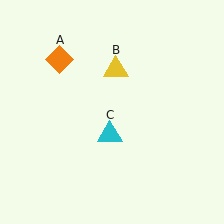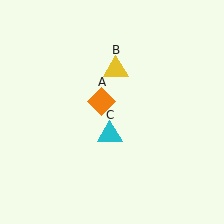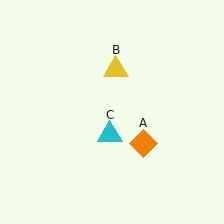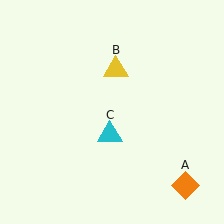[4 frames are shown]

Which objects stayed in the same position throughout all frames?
Yellow triangle (object B) and cyan triangle (object C) remained stationary.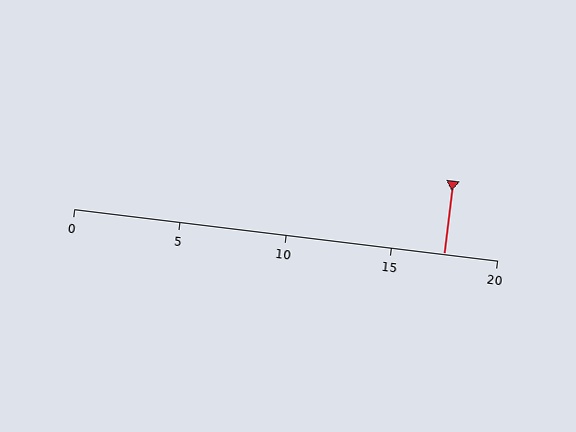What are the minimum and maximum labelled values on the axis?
The axis runs from 0 to 20.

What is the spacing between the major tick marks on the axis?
The major ticks are spaced 5 apart.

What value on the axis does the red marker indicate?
The marker indicates approximately 17.5.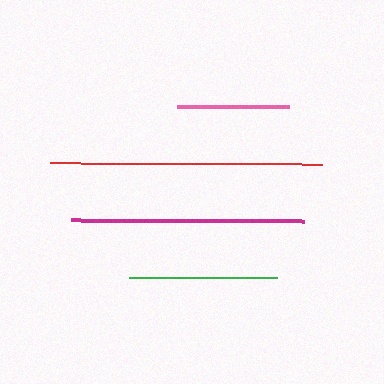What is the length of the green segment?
The green segment is approximately 148 pixels long.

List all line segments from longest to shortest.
From longest to shortest: red, magenta, green, pink.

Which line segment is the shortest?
The pink line is the shortest at approximately 112 pixels.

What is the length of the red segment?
The red segment is approximately 272 pixels long.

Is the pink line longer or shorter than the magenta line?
The magenta line is longer than the pink line.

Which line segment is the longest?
The red line is the longest at approximately 272 pixels.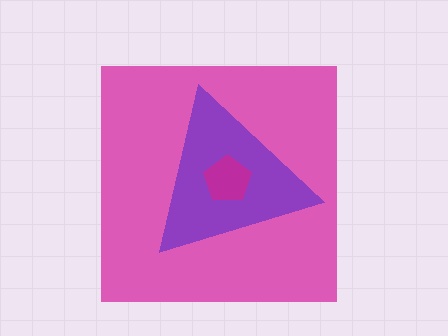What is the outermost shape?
The pink square.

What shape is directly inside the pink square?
The purple triangle.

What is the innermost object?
The magenta pentagon.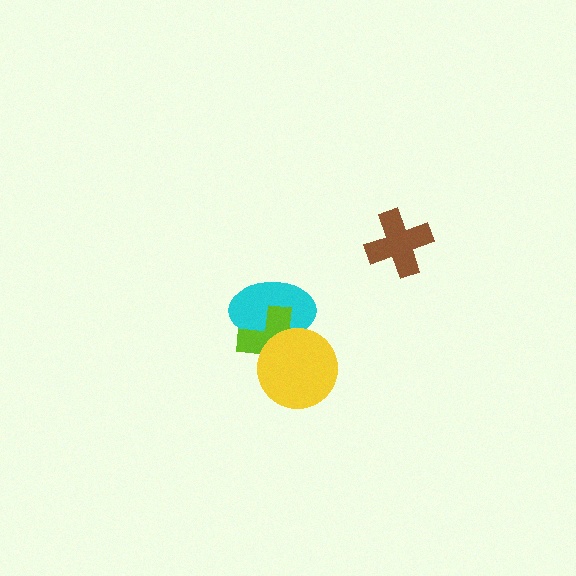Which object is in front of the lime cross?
The yellow circle is in front of the lime cross.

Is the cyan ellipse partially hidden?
Yes, it is partially covered by another shape.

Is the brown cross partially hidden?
No, no other shape covers it.